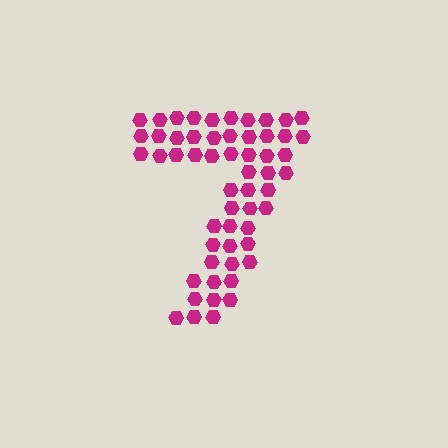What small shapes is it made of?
It is made of small hexagons.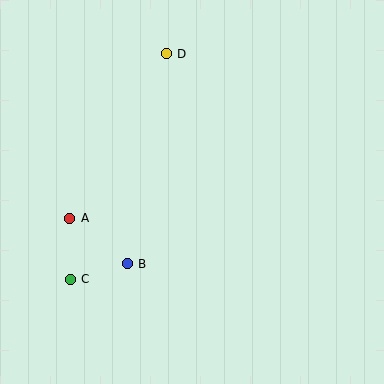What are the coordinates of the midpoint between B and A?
The midpoint between B and A is at (98, 241).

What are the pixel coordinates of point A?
Point A is at (70, 218).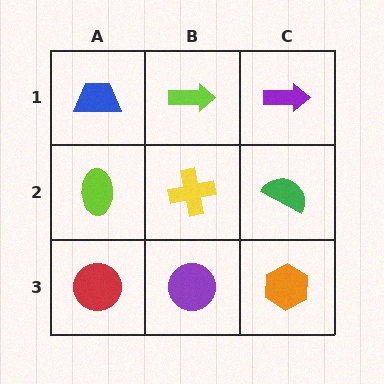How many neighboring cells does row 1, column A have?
2.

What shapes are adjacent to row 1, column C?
A green semicircle (row 2, column C), a lime arrow (row 1, column B).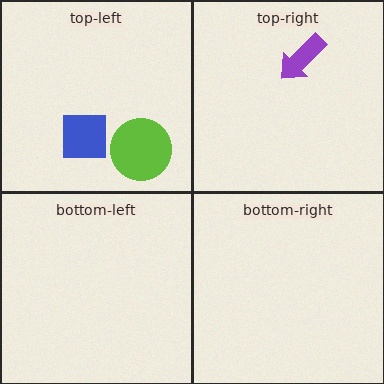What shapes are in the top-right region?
The purple arrow.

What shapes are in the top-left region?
The lime circle, the blue square.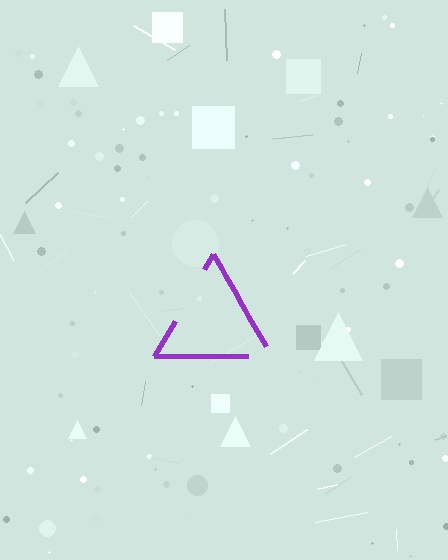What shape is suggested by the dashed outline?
The dashed outline suggests a triangle.